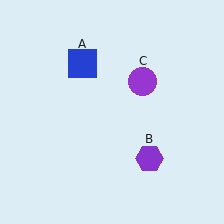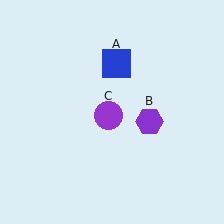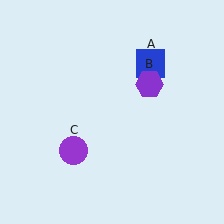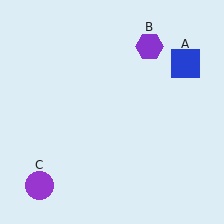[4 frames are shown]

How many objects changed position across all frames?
3 objects changed position: blue square (object A), purple hexagon (object B), purple circle (object C).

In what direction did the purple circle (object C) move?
The purple circle (object C) moved down and to the left.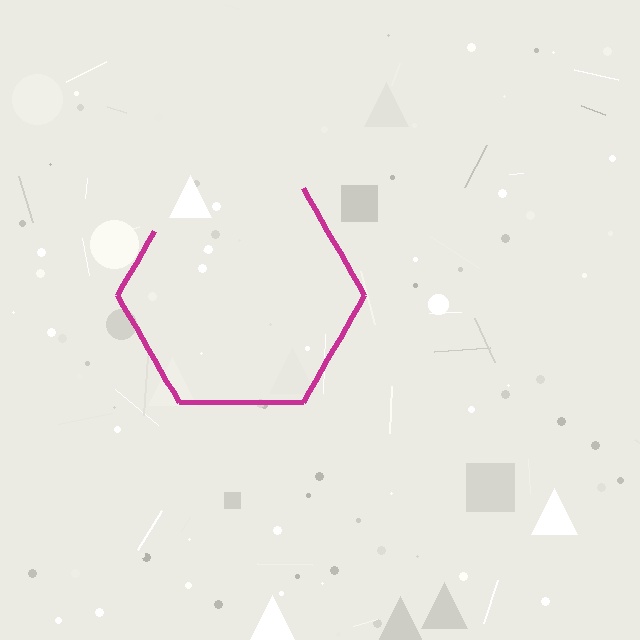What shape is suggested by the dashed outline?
The dashed outline suggests a hexagon.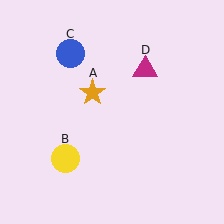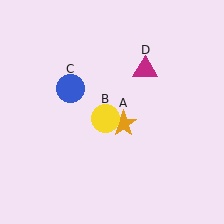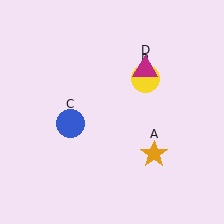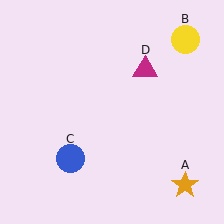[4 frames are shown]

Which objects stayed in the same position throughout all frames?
Magenta triangle (object D) remained stationary.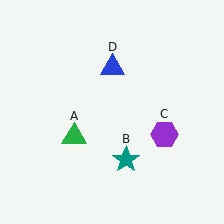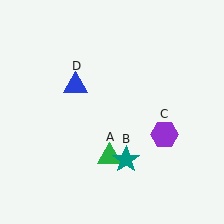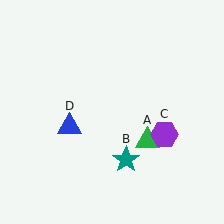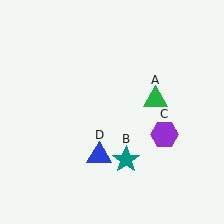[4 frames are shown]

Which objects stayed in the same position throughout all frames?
Teal star (object B) and purple hexagon (object C) remained stationary.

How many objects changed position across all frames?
2 objects changed position: green triangle (object A), blue triangle (object D).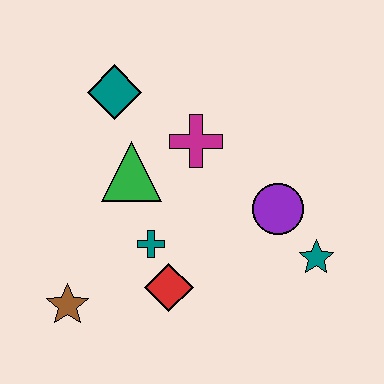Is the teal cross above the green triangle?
No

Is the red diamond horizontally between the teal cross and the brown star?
No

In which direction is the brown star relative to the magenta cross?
The brown star is below the magenta cross.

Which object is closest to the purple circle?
The teal star is closest to the purple circle.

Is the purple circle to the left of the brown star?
No